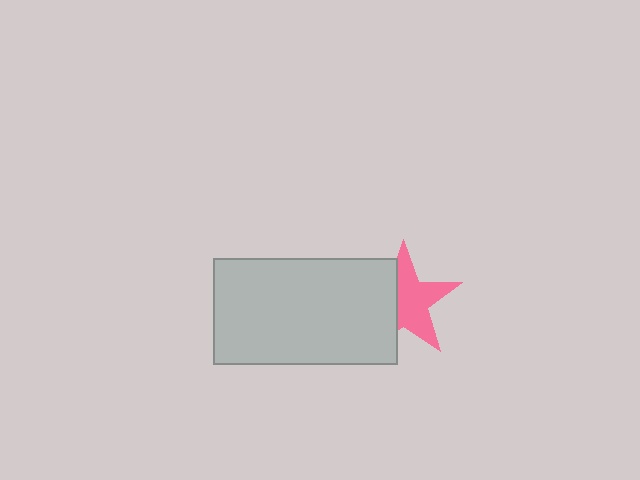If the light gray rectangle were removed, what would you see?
You would see the complete pink star.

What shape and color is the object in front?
The object in front is a light gray rectangle.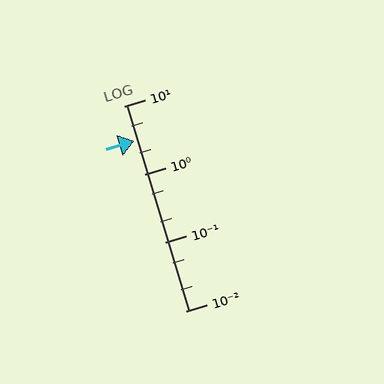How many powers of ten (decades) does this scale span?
The scale spans 3 decades, from 0.01 to 10.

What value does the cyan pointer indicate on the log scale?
The pointer indicates approximately 3.1.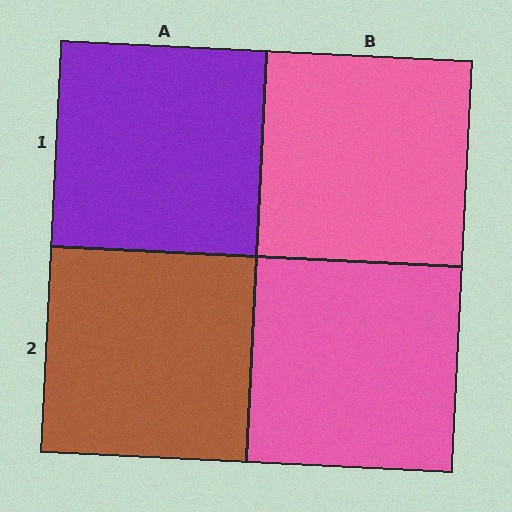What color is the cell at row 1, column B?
Pink.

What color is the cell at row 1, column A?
Purple.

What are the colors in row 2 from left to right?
Brown, pink.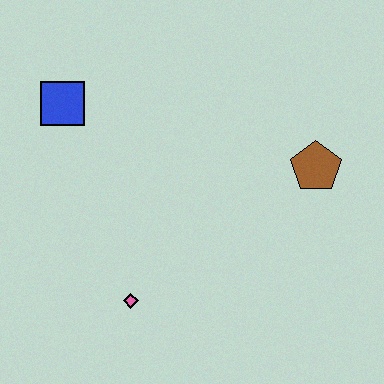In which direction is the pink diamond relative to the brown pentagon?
The pink diamond is to the left of the brown pentagon.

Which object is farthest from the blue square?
The brown pentagon is farthest from the blue square.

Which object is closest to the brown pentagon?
The pink diamond is closest to the brown pentagon.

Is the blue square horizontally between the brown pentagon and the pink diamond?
No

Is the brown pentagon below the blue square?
Yes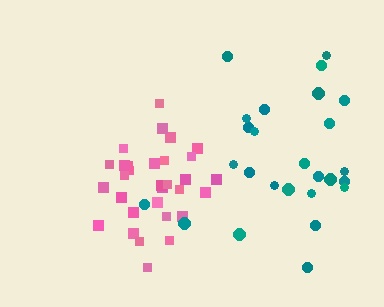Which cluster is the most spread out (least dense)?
Teal.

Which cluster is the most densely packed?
Pink.